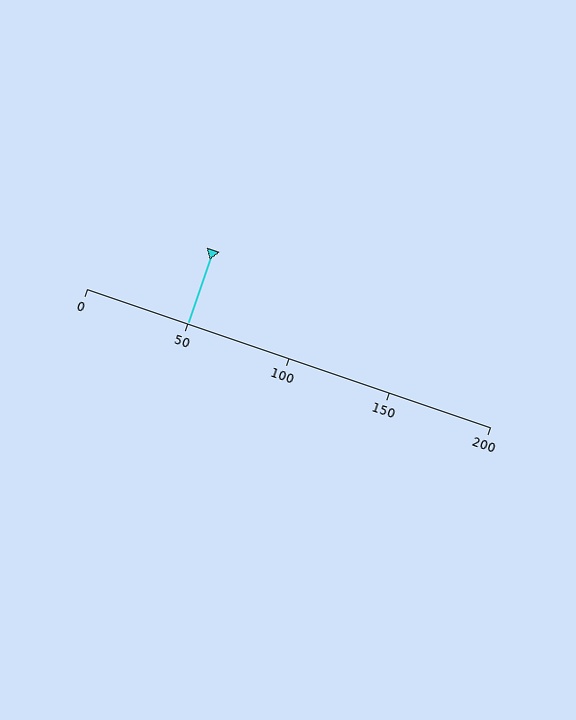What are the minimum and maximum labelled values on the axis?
The axis runs from 0 to 200.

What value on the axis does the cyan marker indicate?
The marker indicates approximately 50.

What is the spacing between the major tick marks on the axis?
The major ticks are spaced 50 apart.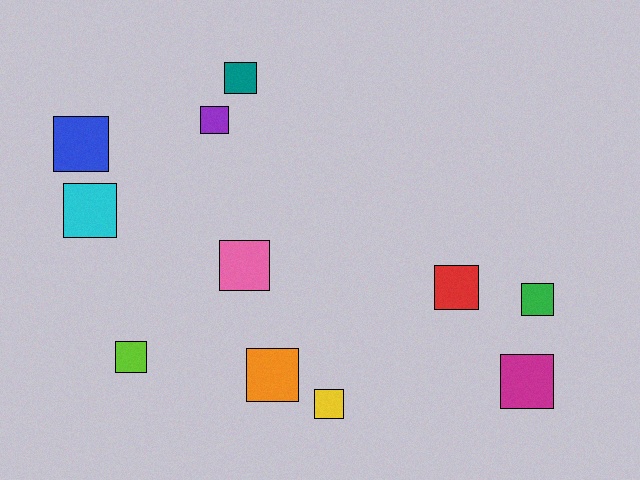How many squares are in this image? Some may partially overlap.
There are 11 squares.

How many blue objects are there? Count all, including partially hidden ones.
There is 1 blue object.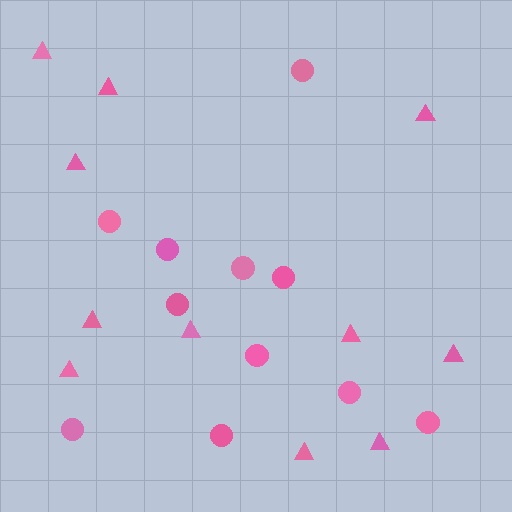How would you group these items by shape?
There are 2 groups: one group of circles (11) and one group of triangles (11).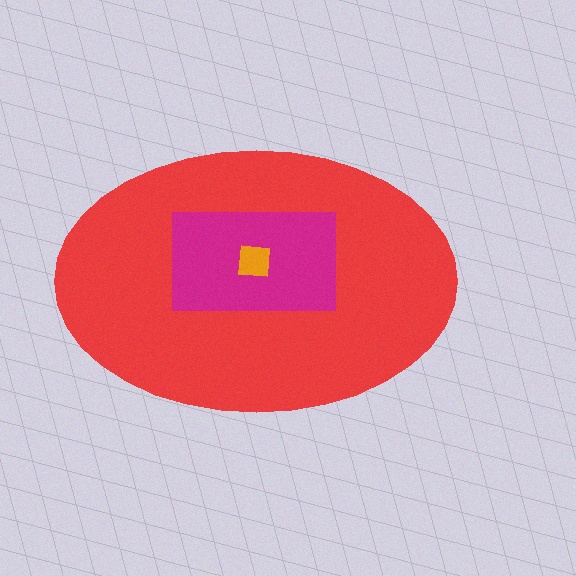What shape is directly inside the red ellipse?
The magenta rectangle.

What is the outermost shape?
The red ellipse.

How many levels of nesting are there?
3.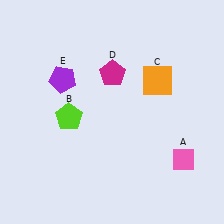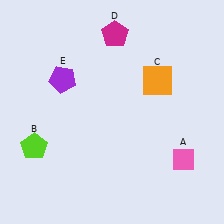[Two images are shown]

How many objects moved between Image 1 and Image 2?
2 objects moved between the two images.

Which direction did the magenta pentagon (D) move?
The magenta pentagon (D) moved up.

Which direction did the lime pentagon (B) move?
The lime pentagon (B) moved left.